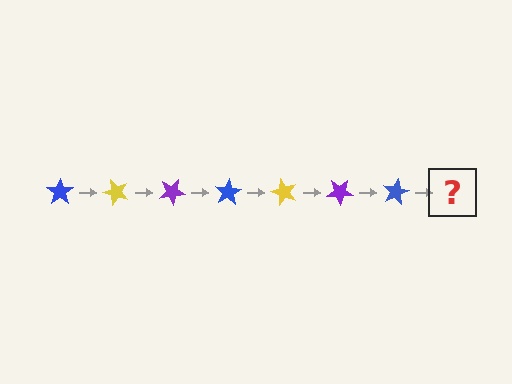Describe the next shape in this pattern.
It should be a yellow star, rotated 350 degrees from the start.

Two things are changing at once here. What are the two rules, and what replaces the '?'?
The two rules are that it rotates 50 degrees each step and the color cycles through blue, yellow, and purple. The '?' should be a yellow star, rotated 350 degrees from the start.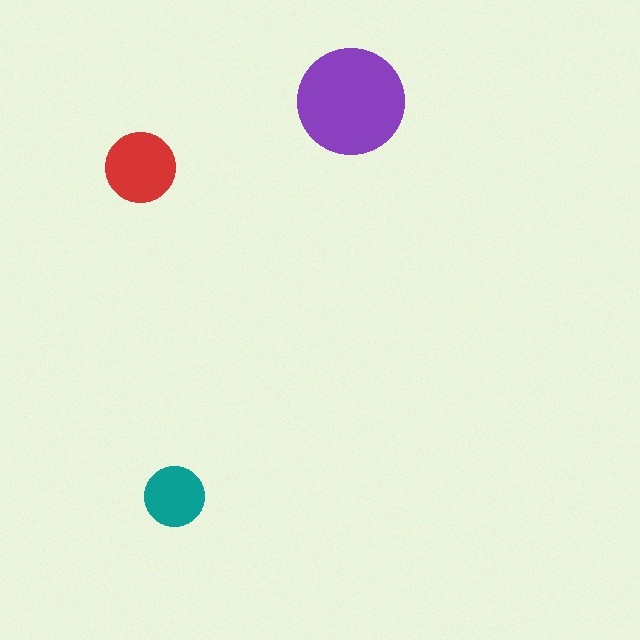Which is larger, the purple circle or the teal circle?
The purple one.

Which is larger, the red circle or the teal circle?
The red one.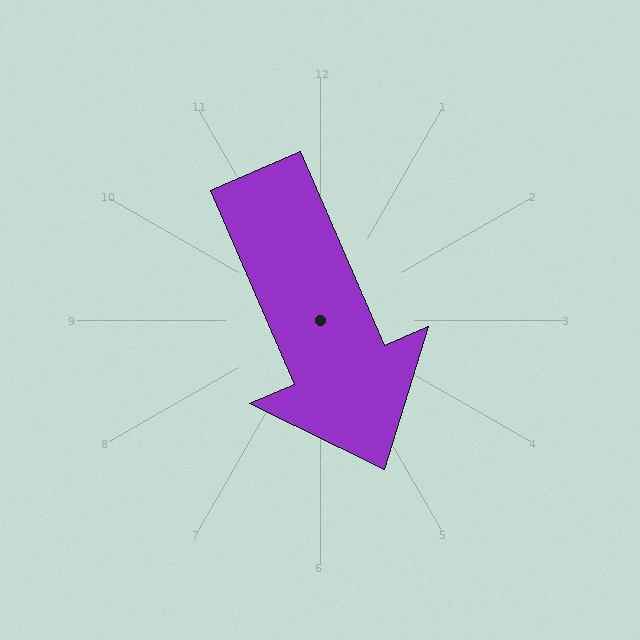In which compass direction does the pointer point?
Southeast.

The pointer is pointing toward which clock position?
Roughly 5 o'clock.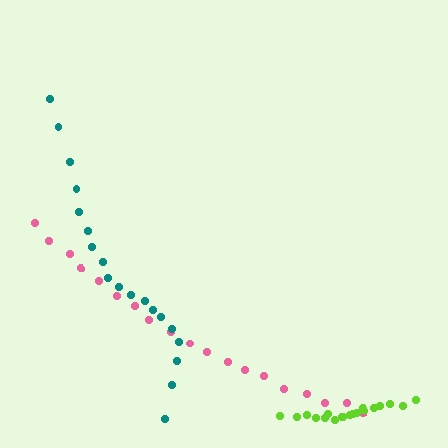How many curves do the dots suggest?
There are 3 distinct paths.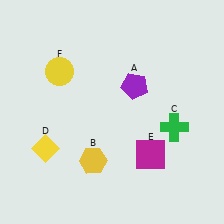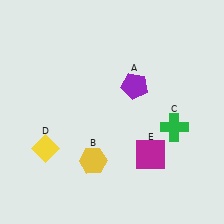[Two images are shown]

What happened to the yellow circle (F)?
The yellow circle (F) was removed in Image 2. It was in the top-left area of Image 1.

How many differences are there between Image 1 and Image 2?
There is 1 difference between the two images.